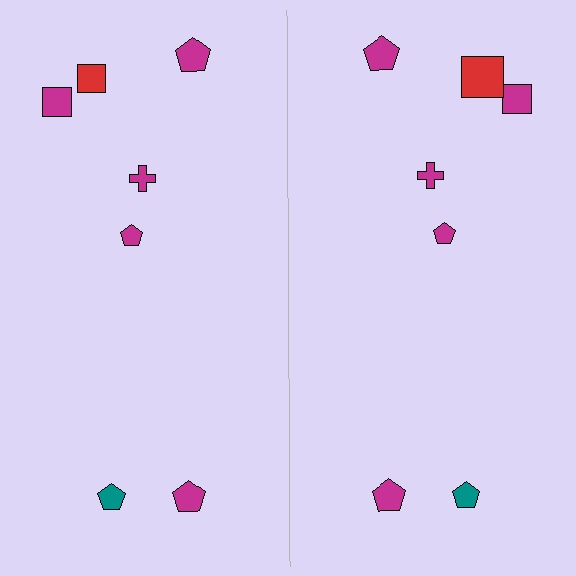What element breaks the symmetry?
The red square on the right side has a different size than its mirror counterpart.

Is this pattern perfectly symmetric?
No, the pattern is not perfectly symmetric. The red square on the right side has a different size than its mirror counterpart.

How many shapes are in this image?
There are 14 shapes in this image.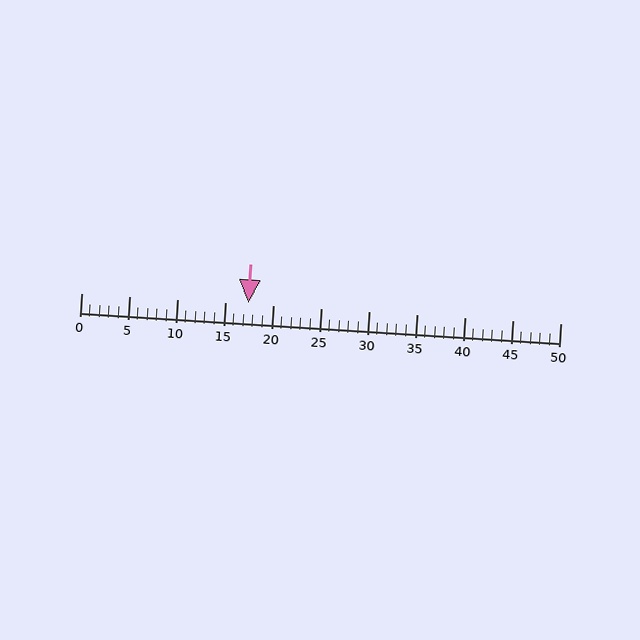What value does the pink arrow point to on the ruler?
The pink arrow points to approximately 17.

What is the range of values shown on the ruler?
The ruler shows values from 0 to 50.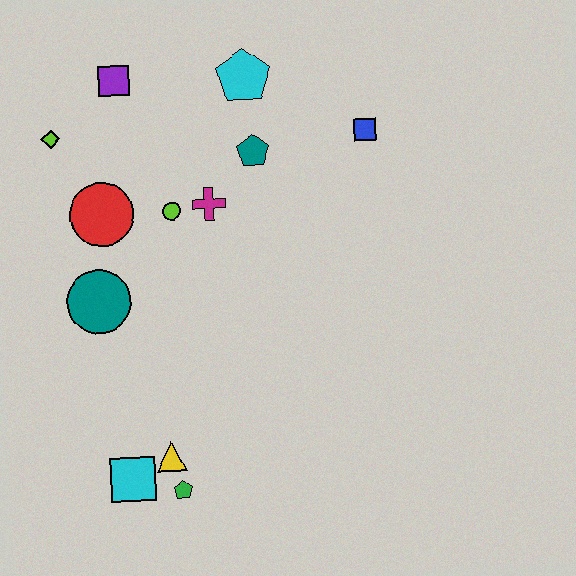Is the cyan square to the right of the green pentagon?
No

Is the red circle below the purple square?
Yes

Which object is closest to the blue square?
The teal pentagon is closest to the blue square.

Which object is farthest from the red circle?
The green pentagon is farthest from the red circle.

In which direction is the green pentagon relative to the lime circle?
The green pentagon is below the lime circle.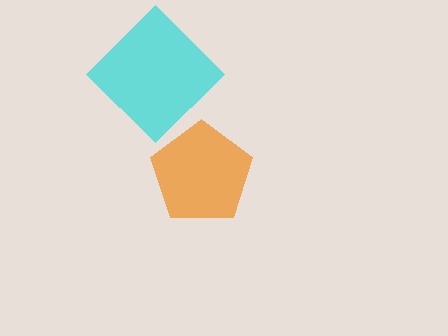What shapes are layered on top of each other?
The layered shapes are: a cyan diamond, an orange pentagon.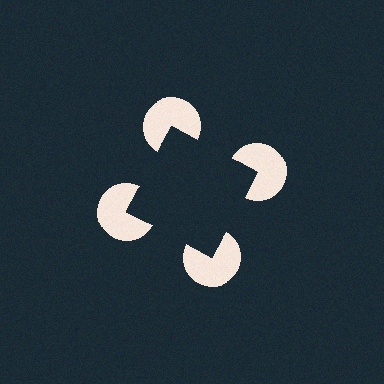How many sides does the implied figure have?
4 sides.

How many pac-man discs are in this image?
There are 4 — one at each vertex of the illusory square.